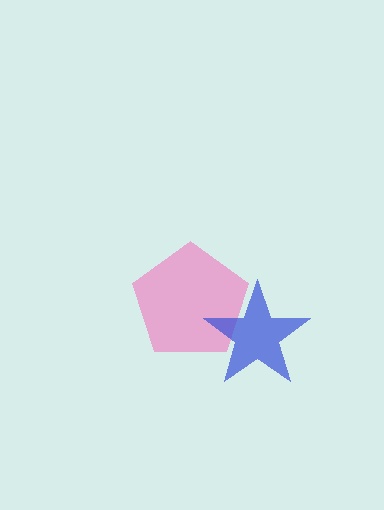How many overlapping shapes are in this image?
There are 2 overlapping shapes in the image.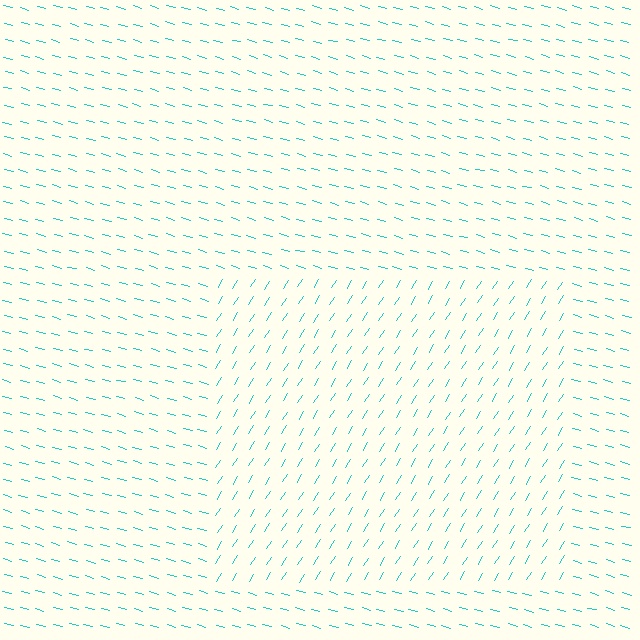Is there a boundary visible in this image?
Yes, there is a texture boundary formed by a change in line orientation.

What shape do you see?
I see a rectangle.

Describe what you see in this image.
The image is filled with small cyan line segments. A rectangle region in the image has lines oriented differently from the surrounding lines, creating a visible texture boundary.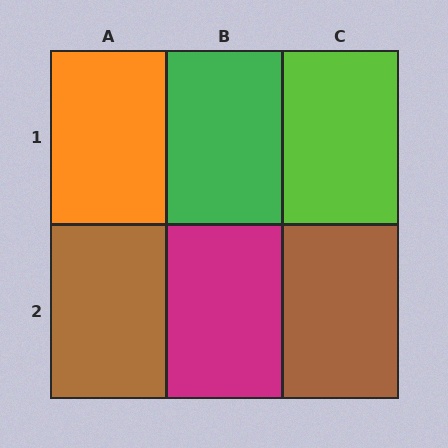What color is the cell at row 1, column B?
Green.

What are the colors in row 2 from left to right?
Brown, magenta, brown.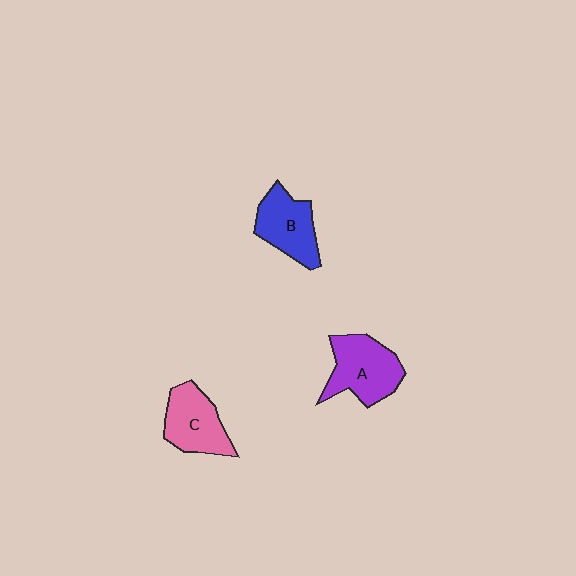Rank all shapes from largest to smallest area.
From largest to smallest: A (purple), C (pink), B (blue).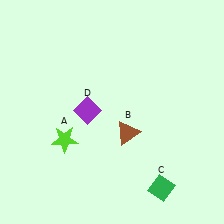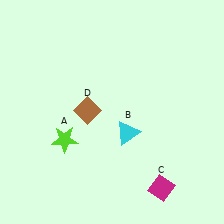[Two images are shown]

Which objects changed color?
B changed from brown to cyan. C changed from green to magenta. D changed from purple to brown.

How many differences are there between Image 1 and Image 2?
There are 3 differences between the two images.